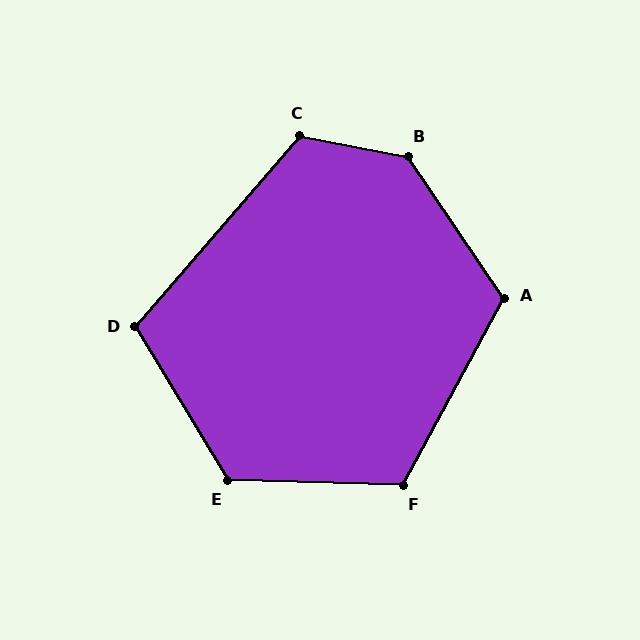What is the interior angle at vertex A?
Approximately 118 degrees (obtuse).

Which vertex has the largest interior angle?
B, at approximately 135 degrees.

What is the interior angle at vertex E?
Approximately 123 degrees (obtuse).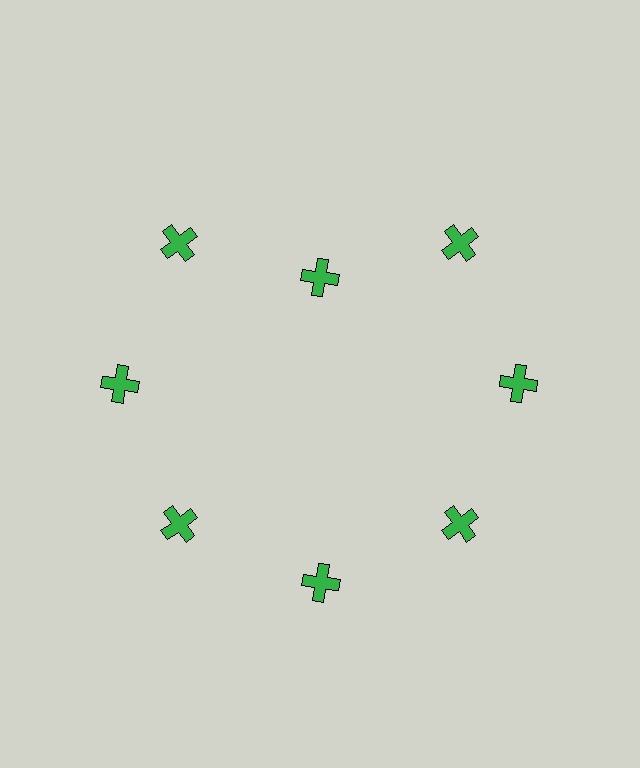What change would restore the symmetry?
The symmetry would be restored by moving it outward, back onto the ring so that all 8 crosses sit at equal angles and equal distance from the center.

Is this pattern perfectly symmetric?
No. The 8 green crosses are arranged in a ring, but one element near the 12 o'clock position is pulled inward toward the center, breaking the 8-fold rotational symmetry.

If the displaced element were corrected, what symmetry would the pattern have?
It would have 8-fold rotational symmetry — the pattern would map onto itself every 45 degrees.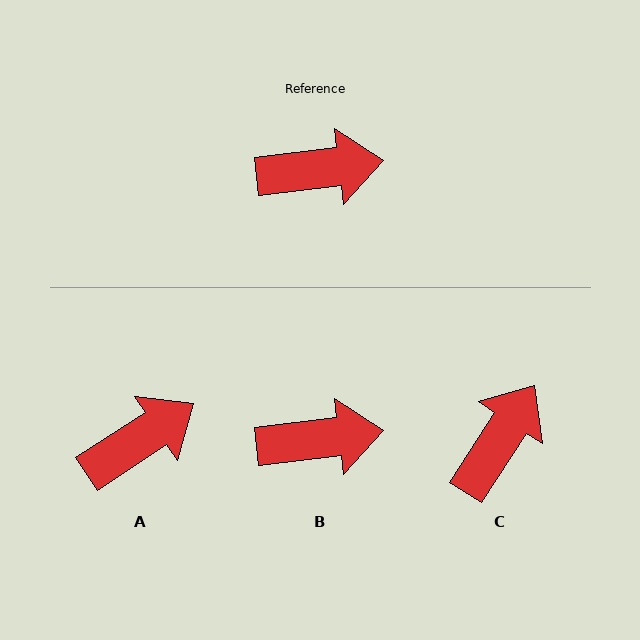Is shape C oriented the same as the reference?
No, it is off by about 50 degrees.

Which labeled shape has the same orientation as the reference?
B.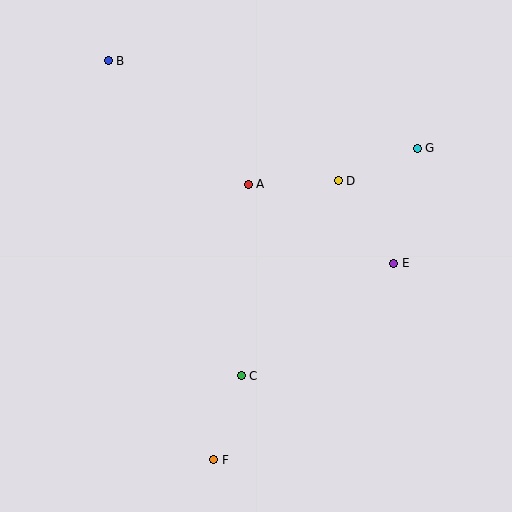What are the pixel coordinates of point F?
Point F is at (214, 460).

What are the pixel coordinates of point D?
Point D is at (338, 181).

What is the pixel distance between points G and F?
The distance between G and F is 373 pixels.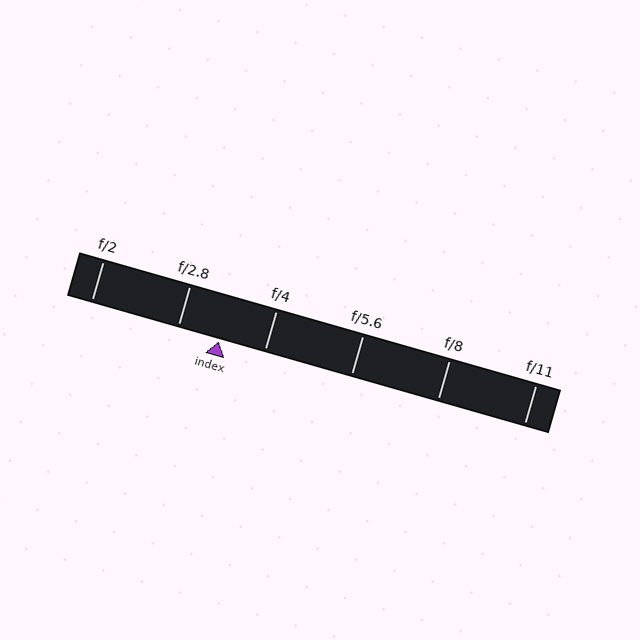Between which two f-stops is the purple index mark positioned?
The index mark is between f/2.8 and f/4.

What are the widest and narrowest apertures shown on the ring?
The widest aperture shown is f/2 and the narrowest is f/11.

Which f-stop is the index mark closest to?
The index mark is closest to f/2.8.